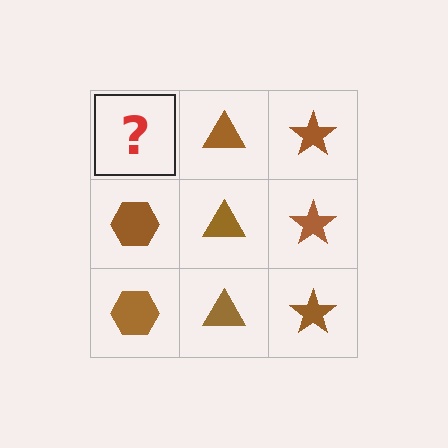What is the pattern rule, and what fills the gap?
The rule is that each column has a consistent shape. The gap should be filled with a brown hexagon.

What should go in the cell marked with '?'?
The missing cell should contain a brown hexagon.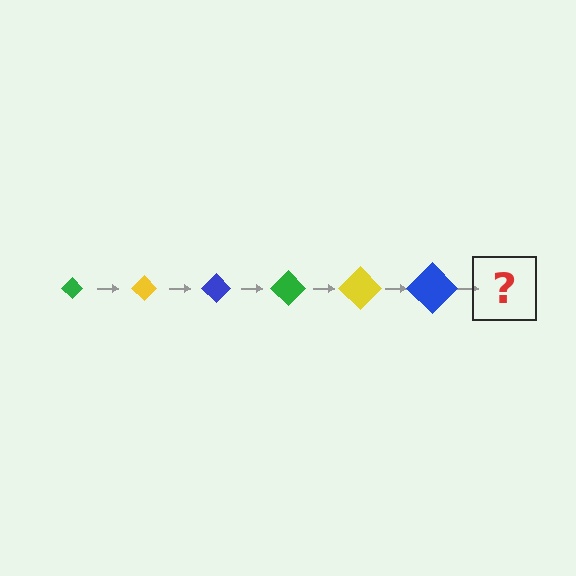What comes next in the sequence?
The next element should be a green diamond, larger than the previous one.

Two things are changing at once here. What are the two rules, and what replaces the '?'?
The two rules are that the diamond grows larger each step and the color cycles through green, yellow, and blue. The '?' should be a green diamond, larger than the previous one.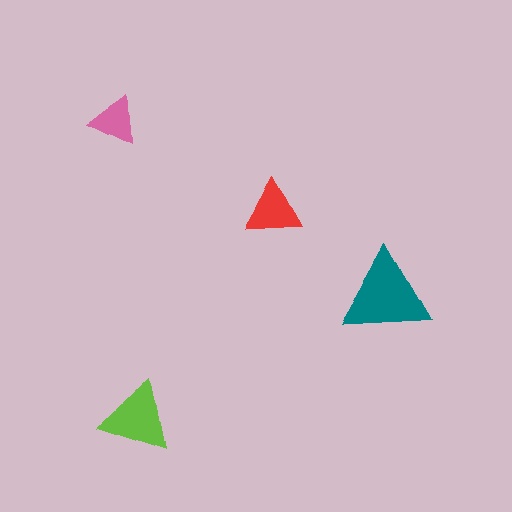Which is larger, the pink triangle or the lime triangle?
The lime one.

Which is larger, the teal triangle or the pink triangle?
The teal one.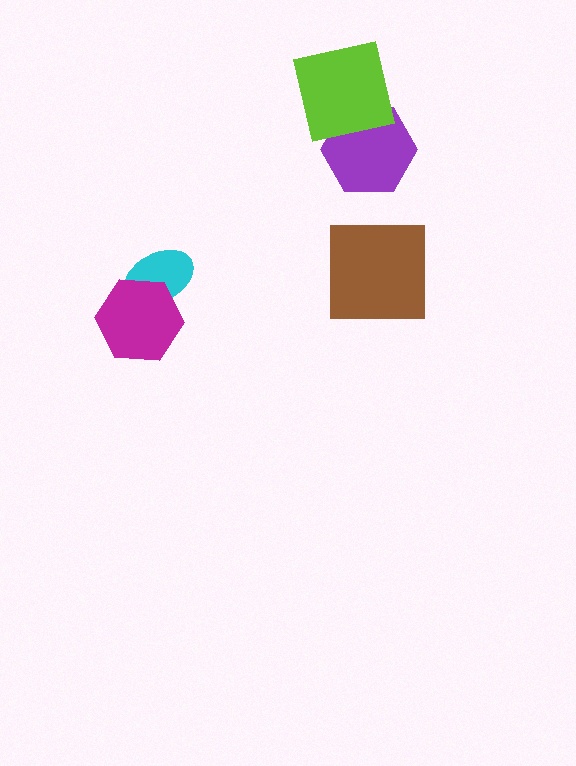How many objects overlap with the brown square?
0 objects overlap with the brown square.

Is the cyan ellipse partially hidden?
Yes, it is partially covered by another shape.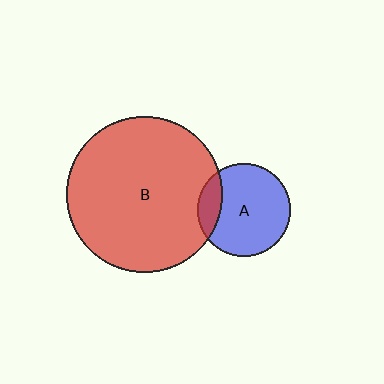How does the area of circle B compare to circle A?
Approximately 2.8 times.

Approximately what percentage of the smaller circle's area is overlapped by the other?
Approximately 15%.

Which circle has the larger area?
Circle B (red).